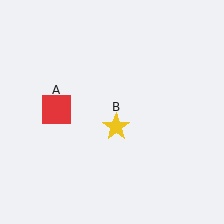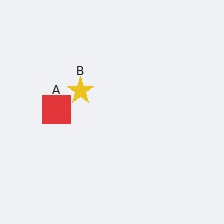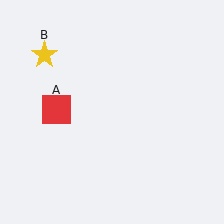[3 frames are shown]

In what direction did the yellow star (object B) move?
The yellow star (object B) moved up and to the left.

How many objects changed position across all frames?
1 object changed position: yellow star (object B).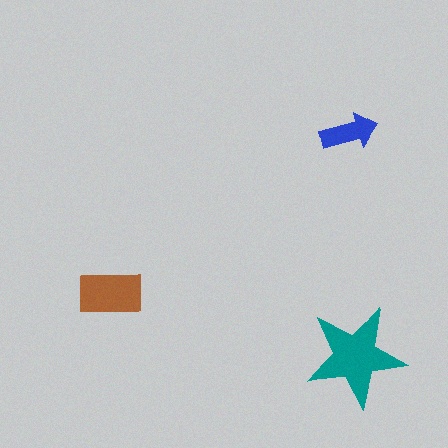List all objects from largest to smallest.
The teal star, the brown rectangle, the blue arrow.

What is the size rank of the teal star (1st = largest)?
1st.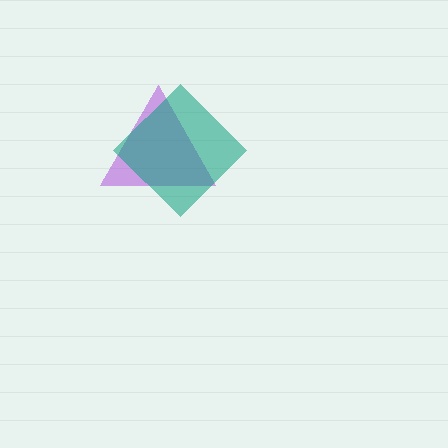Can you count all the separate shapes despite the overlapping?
Yes, there are 2 separate shapes.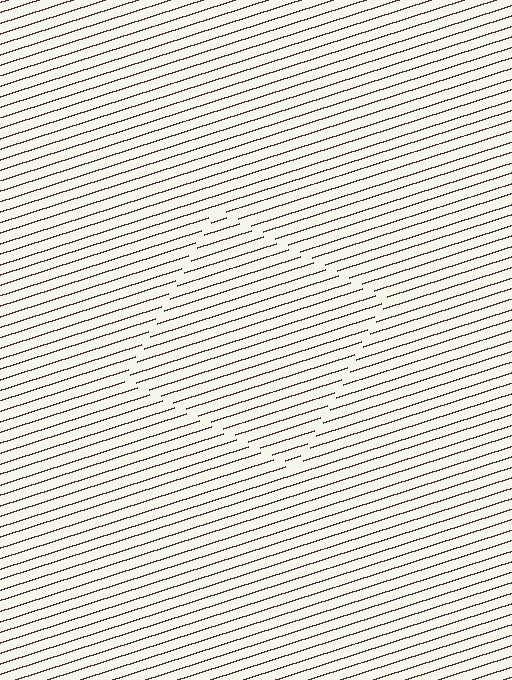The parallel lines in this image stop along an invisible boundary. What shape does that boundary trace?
An illusory square. The interior of the shape contains the same grating, shifted by half a period — the contour is defined by the phase discontinuity where line-ends from the inner and outer gratings abut.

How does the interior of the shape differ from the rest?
The interior of the shape contains the same grating, shifted by half a period — the contour is defined by the phase discontinuity where line-ends from the inner and outer gratings abut.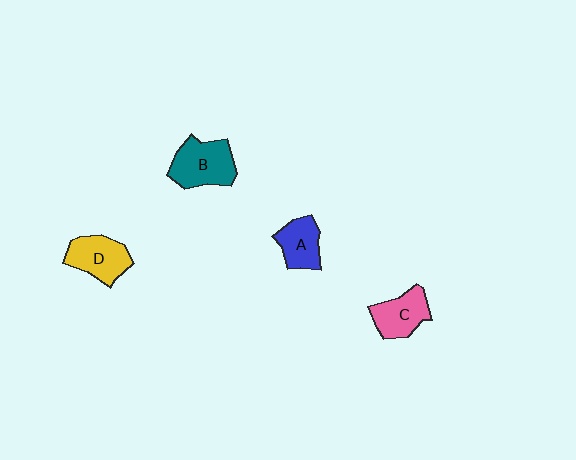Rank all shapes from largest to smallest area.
From largest to smallest: B (teal), D (yellow), C (pink), A (blue).